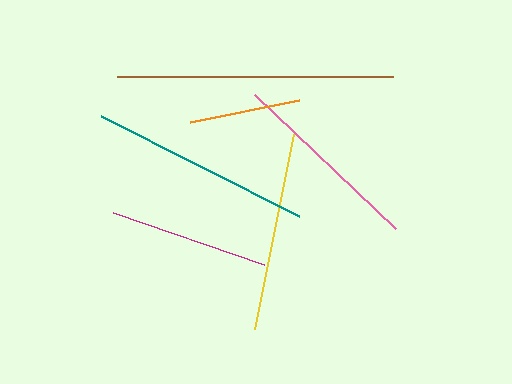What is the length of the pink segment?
The pink segment is approximately 195 pixels long.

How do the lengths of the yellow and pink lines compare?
The yellow and pink lines are approximately the same length.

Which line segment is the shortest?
The orange line is the shortest at approximately 111 pixels.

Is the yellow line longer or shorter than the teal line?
The teal line is longer than the yellow line.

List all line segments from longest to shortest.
From longest to shortest: brown, teal, yellow, pink, magenta, orange.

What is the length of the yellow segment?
The yellow segment is approximately 199 pixels long.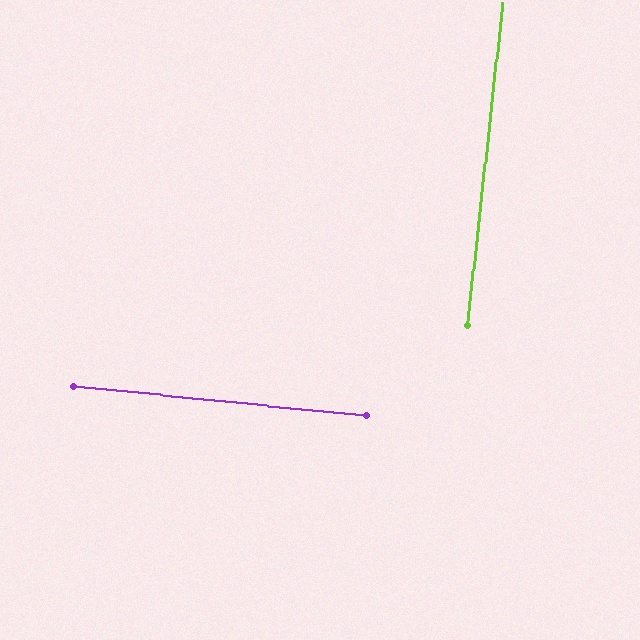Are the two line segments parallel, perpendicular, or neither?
Perpendicular — they meet at approximately 90°.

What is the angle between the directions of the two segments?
Approximately 90 degrees.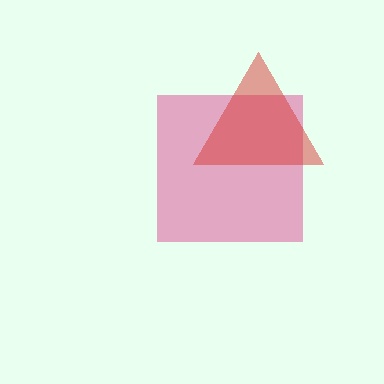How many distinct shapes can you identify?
There are 2 distinct shapes: a pink square, a red triangle.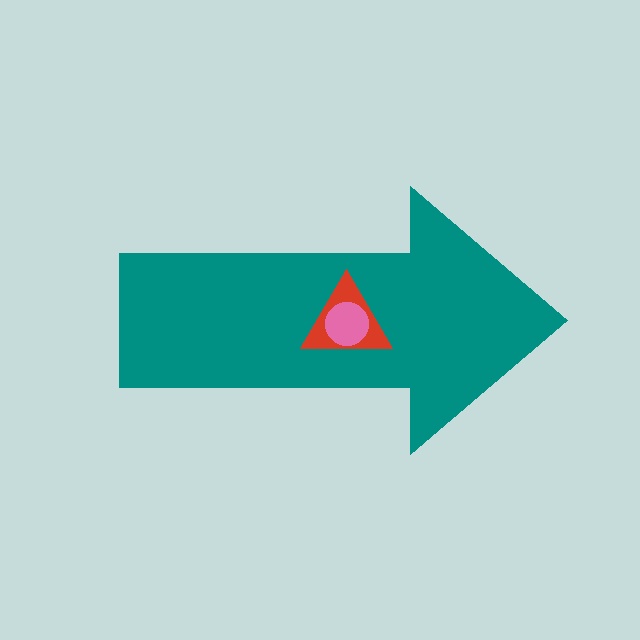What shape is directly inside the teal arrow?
The red triangle.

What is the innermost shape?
The pink circle.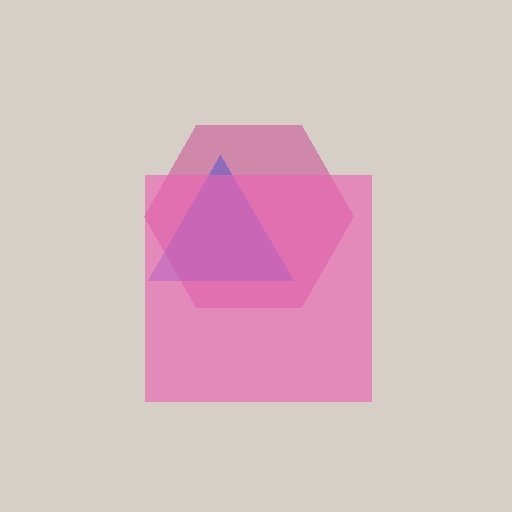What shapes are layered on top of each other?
The layered shapes are: a magenta hexagon, a blue triangle, a pink square.